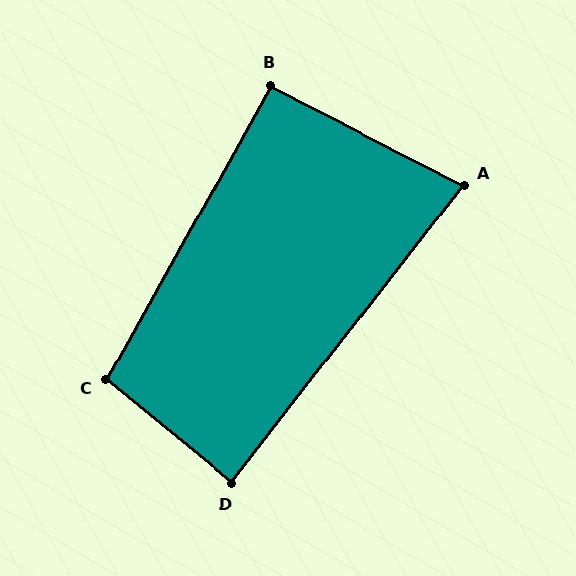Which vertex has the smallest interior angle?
A, at approximately 79 degrees.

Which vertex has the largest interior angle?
C, at approximately 101 degrees.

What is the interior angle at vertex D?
Approximately 88 degrees (approximately right).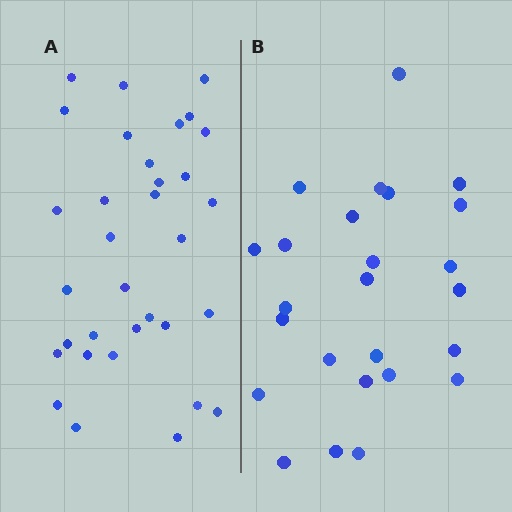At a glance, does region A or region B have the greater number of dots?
Region A (the left region) has more dots.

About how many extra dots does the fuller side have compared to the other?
Region A has roughly 8 or so more dots than region B.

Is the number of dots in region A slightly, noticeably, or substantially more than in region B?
Region A has noticeably more, but not dramatically so. The ratio is roughly 1.3 to 1.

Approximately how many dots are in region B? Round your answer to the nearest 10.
About 20 dots. (The exact count is 25, which rounds to 20.)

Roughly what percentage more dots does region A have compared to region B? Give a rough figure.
About 30% more.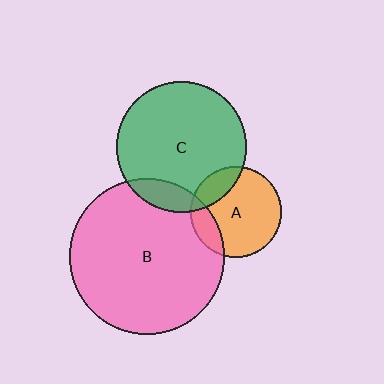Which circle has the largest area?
Circle B (pink).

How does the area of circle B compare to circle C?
Approximately 1.4 times.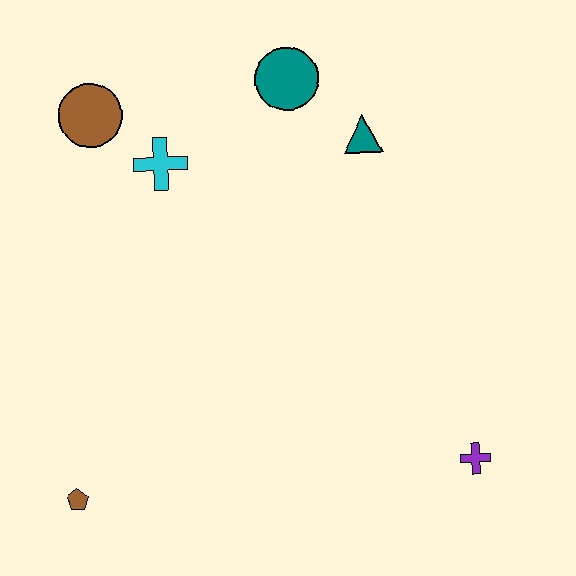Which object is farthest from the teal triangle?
The brown pentagon is farthest from the teal triangle.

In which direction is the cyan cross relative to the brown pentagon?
The cyan cross is above the brown pentagon.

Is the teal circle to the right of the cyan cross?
Yes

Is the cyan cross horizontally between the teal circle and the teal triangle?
No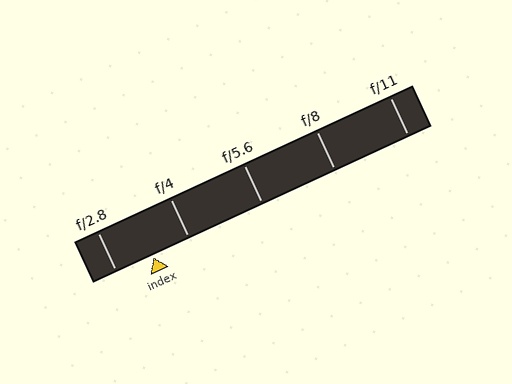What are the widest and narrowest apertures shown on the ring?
The widest aperture shown is f/2.8 and the narrowest is f/11.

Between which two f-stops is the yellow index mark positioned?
The index mark is between f/2.8 and f/4.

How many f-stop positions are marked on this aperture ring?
There are 5 f-stop positions marked.